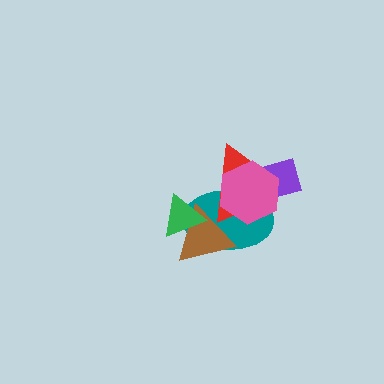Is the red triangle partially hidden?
Yes, it is partially covered by another shape.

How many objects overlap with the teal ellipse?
5 objects overlap with the teal ellipse.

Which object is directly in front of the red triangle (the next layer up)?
The purple rectangle is directly in front of the red triangle.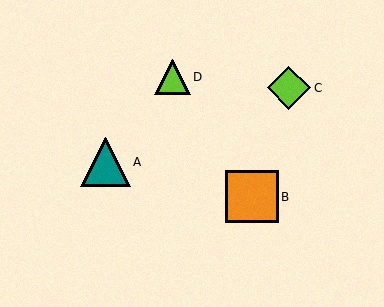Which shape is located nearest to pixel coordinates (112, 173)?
The teal triangle (labeled A) at (106, 162) is nearest to that location.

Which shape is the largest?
The orange square (labeled B) is the largest.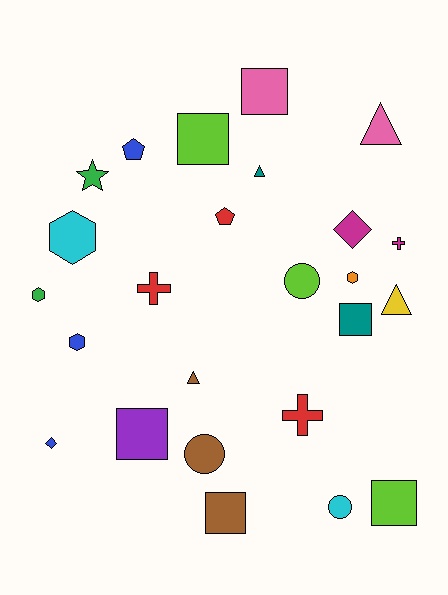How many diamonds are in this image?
There are 2 diamonds.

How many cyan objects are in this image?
There are 2 cyan objects.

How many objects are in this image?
There are 25 objects.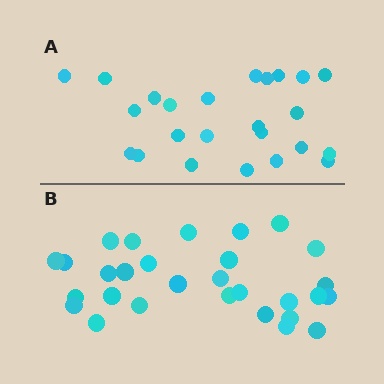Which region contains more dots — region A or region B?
Region B (the bottom region) has more dots.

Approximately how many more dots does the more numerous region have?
Region B has about 5 more dots than region A.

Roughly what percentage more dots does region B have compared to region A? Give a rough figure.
About 20% more.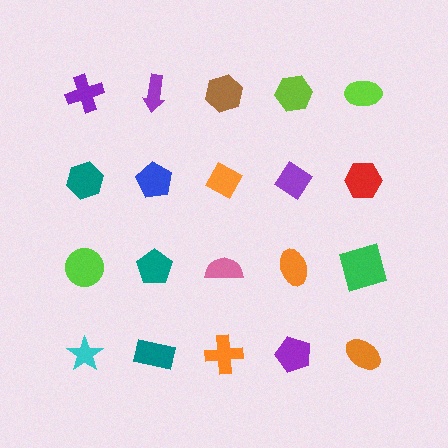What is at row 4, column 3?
An orange cross.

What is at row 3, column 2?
A teal pentagon.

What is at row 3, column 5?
A green square.